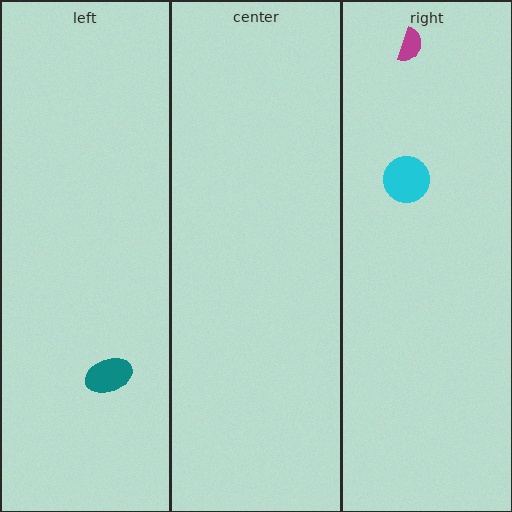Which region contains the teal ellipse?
The left region.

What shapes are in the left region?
The teal ellipse.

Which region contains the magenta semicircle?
The right region.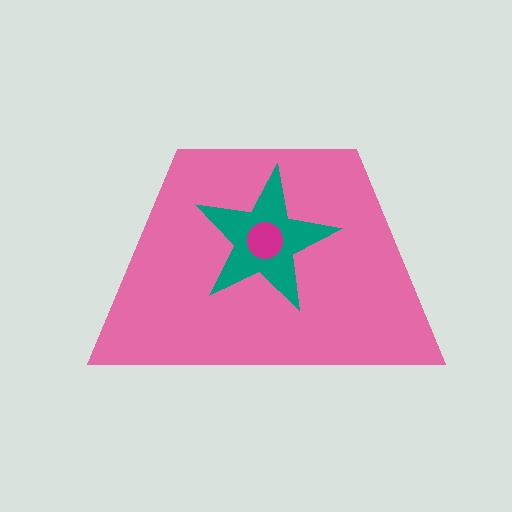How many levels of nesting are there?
3.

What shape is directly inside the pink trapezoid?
The teal star.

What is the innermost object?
The magenta circle.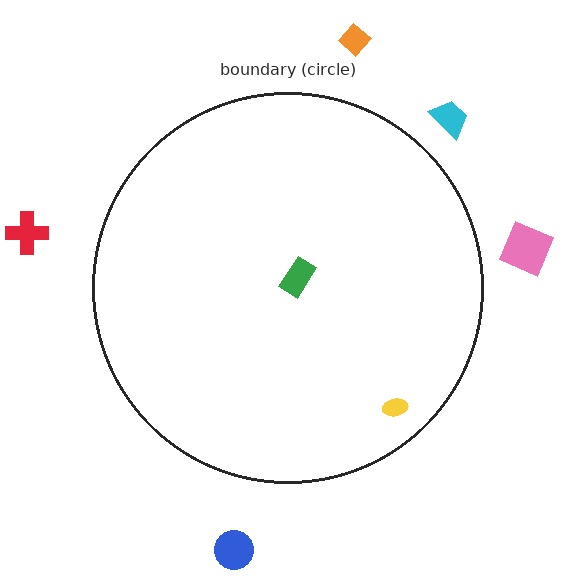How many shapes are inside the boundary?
2 inside, 5 outside.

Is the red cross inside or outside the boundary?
Outside.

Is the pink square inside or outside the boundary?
Outside.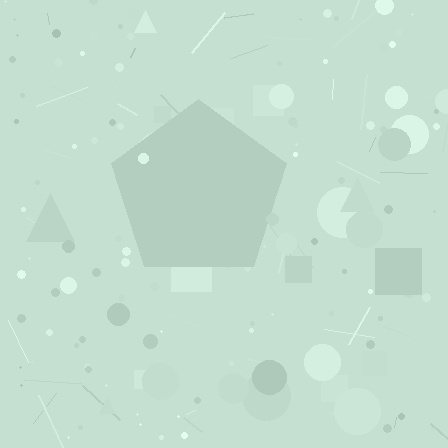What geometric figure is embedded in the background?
A pentagon is embedded in the background.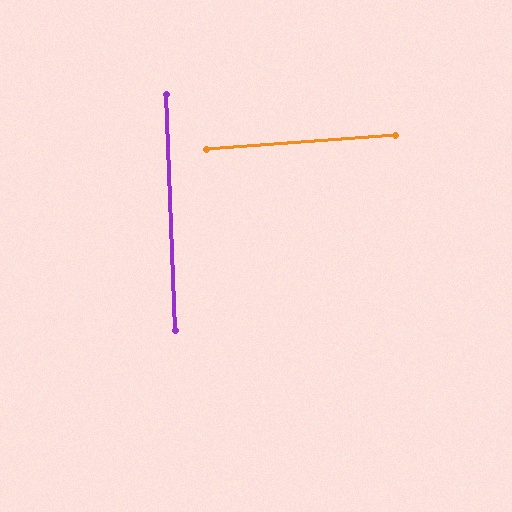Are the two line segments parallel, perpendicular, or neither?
Perpendicular — they meet at approximately 88°.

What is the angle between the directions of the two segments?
Approximately 88 degrees.